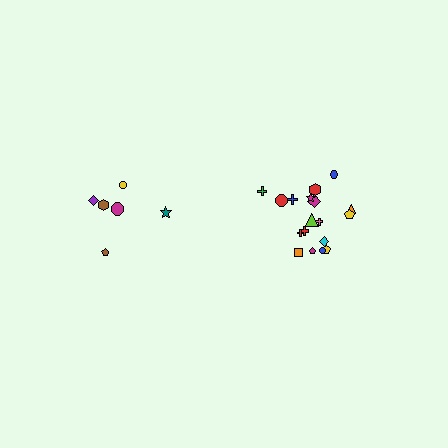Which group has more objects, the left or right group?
The right group.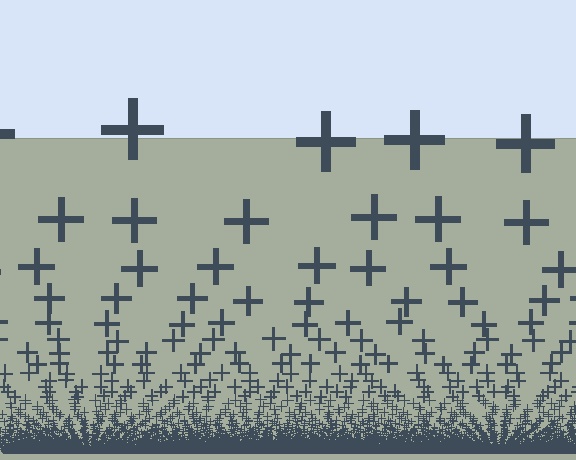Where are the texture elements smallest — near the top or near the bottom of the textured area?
Near the bottom.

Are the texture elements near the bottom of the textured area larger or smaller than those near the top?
Smaller. The gradient is inverted — elements near the bottom are smaller and denser.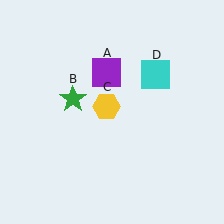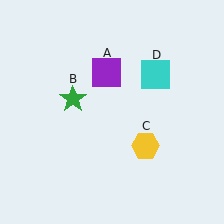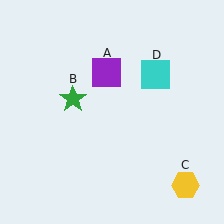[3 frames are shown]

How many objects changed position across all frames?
1 object changed position: yellow hexagon (object C).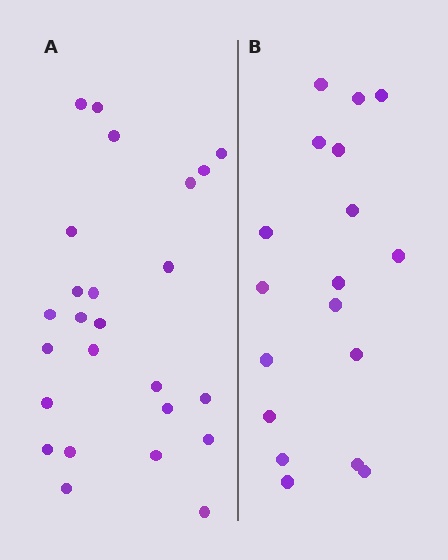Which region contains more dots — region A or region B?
Region A (the left region) has more dots.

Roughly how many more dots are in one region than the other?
Region A has roughly 8 or so more dots than region B.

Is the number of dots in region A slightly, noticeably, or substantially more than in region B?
Region A has noticeably more, but not dramatically so. The ratio is roughly 1.4 to 1.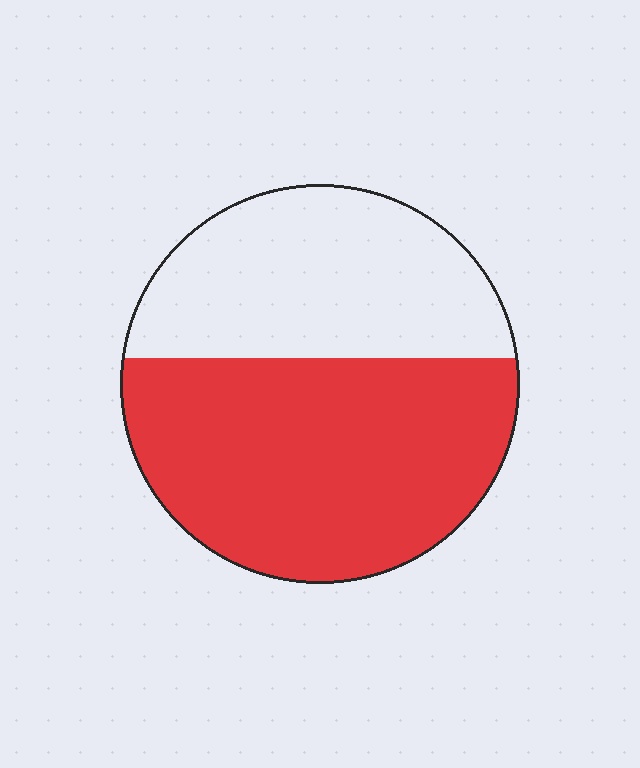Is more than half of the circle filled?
Yes.